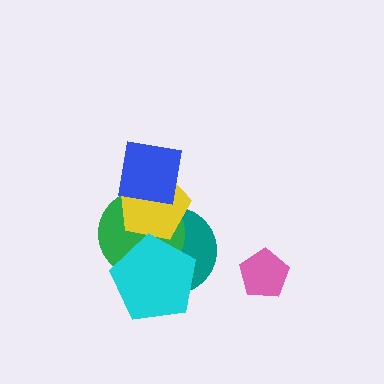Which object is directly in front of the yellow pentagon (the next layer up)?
The blue square is directly in front of the yellow pentagon.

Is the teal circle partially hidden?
Yes, it is partially covered by another shape.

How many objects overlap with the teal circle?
3 objects overlap with the teal circle.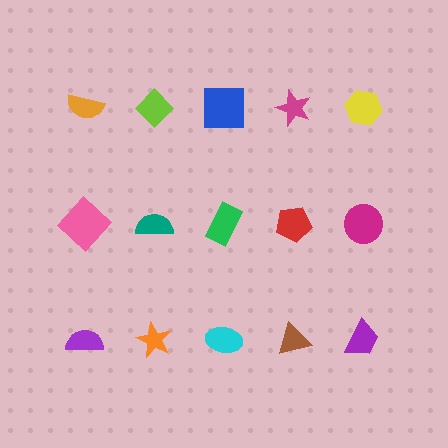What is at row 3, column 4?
A brown triangle.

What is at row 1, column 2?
A lime diamond.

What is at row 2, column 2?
A teal semicircle.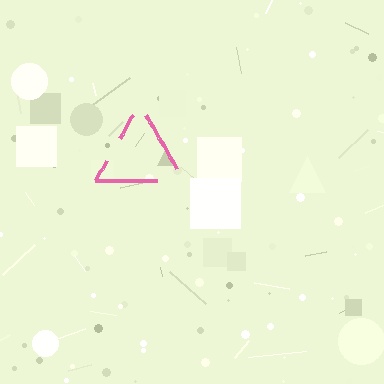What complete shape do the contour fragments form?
The contour fragments form a triangle.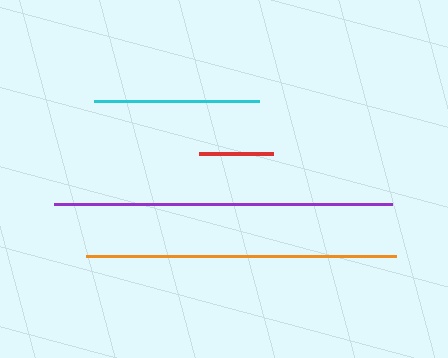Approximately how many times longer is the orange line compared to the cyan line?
The orange line is approximately 1.9 times the length of the cyan line.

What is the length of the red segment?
The red segment is approximately 74 pixels long.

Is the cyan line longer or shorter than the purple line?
The purple line is longer than the cyan line.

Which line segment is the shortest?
The red line is the shortest at approximately 74 pixels.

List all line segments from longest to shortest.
From longest to shortest: purple, orange, cyan, red.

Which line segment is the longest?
The purple line is the longest at approximately 338 pixels.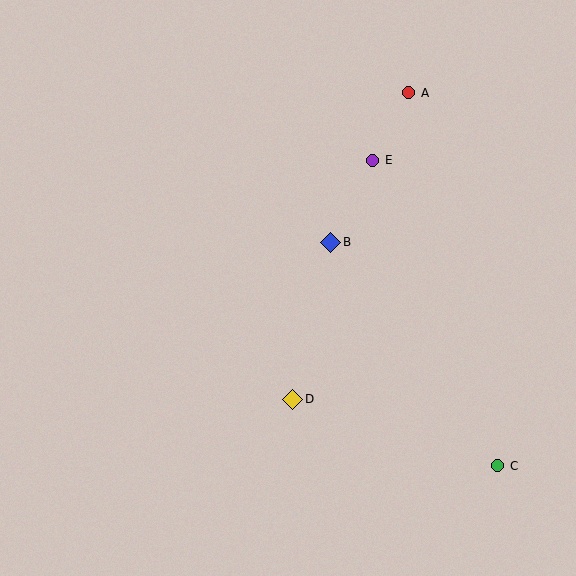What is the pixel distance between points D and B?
The distance between D and B is 161 pixels.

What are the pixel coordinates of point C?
Point C is at (498, 466).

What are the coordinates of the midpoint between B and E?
The midpoint between B and E is at (352, 201).